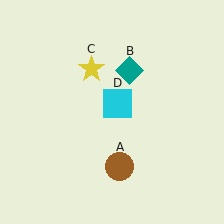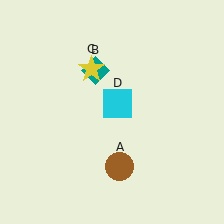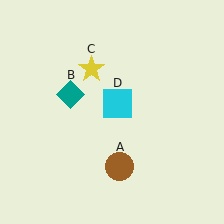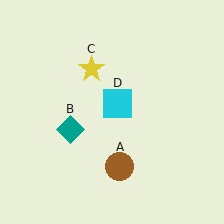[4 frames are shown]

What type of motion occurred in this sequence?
The teal diamond (object B) rotated counterclockwise around the center of the scene.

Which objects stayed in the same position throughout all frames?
Brown circle (object A) and yellow star (object C) and cyan square (object D) remained stationary.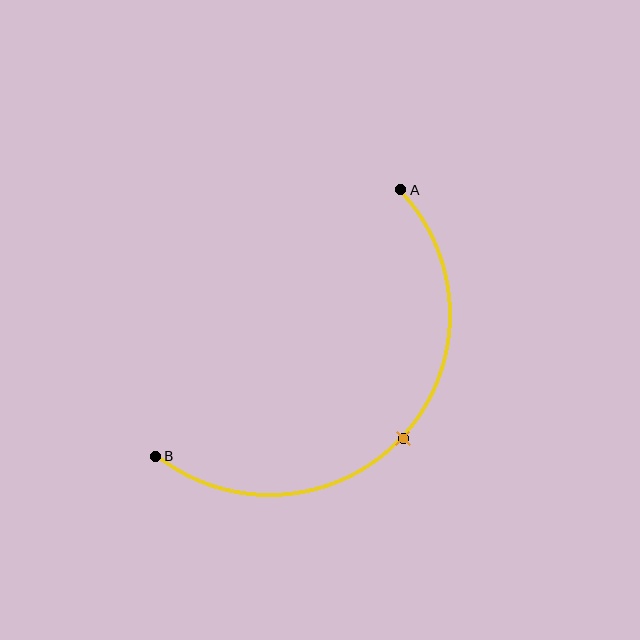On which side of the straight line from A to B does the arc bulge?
The arc bulges below and to the right of the straight line connecting A and B.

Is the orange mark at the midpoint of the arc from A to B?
Yes. The orange mark lies on the arc at equal arc-length from both A and B — it is the arc midpoint.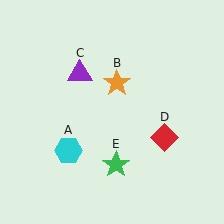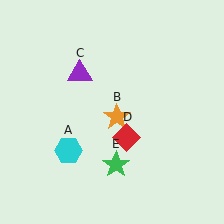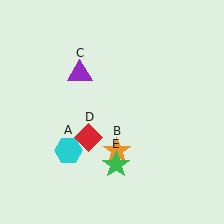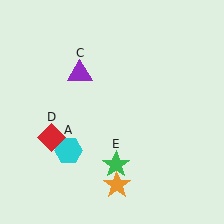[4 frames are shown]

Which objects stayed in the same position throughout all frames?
Cyan hexagon (object A) and purple triangle (object C) and green star (object E) remained stationary.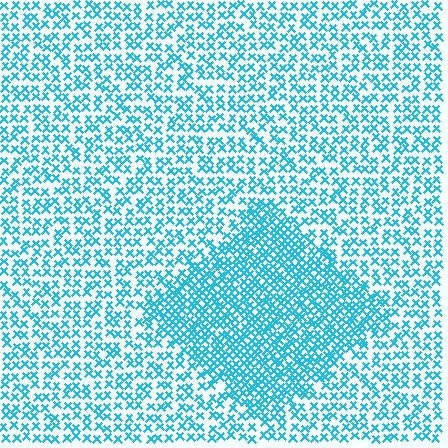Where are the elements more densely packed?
The elements are more densely packed inside the diamond boundary.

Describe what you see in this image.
The image contains small cyan elements arranged at two different densities. A diamond-shaped region is visible where the elements are more densely packed than the surrounding area.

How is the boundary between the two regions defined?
The boundary is defined by a change in element density (approximately 1.9x ratio). All elements are the same color, size, and shape.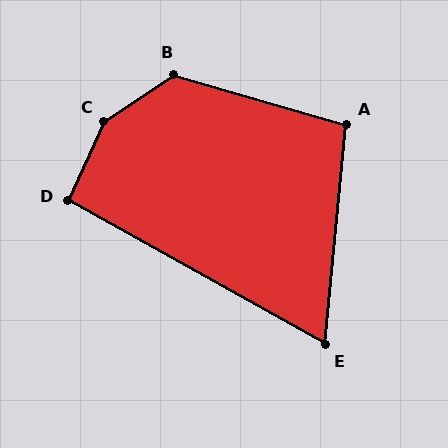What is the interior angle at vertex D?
Approximately 95 degrees (approximately right).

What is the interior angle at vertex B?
Approximately 130 degrees (obtuse).